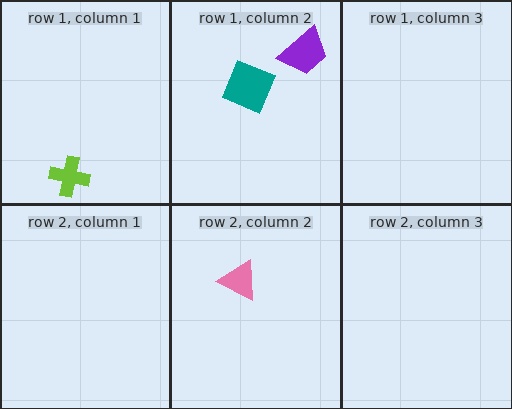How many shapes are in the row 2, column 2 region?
1.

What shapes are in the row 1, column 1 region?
The lime cross.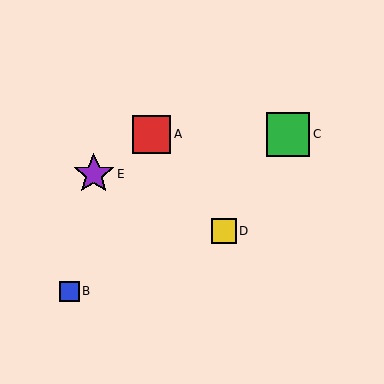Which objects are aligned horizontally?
Objects A, C are aligned horizontally.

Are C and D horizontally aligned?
No, C is at y≈134 and D is at y≈231.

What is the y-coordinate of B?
Object B is at y≈291.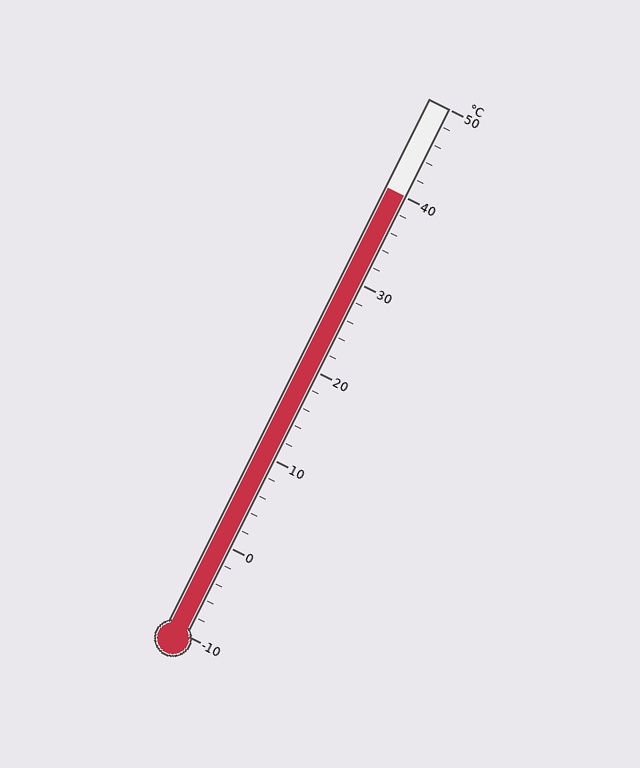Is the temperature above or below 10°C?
The temperature is above 10°C.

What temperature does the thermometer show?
The thermometer shows approximately 40°C.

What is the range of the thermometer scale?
The thermometer scale ranges from -10°C to 50°C.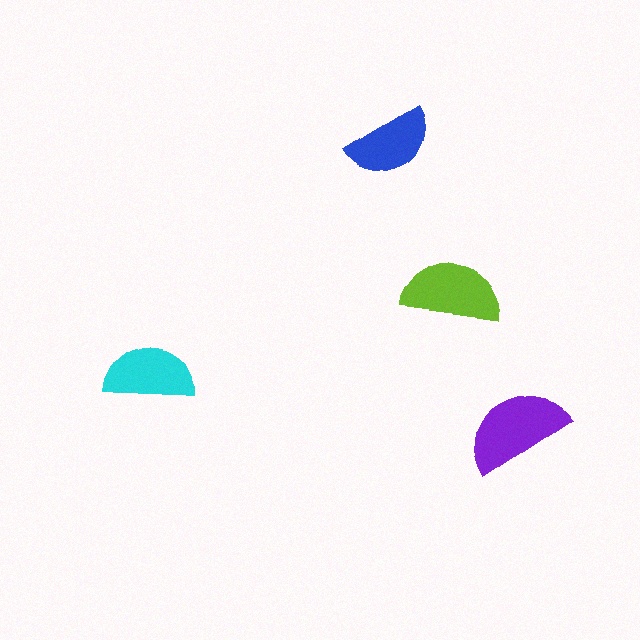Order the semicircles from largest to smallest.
the purple one, the lime one, the cyan one, the blue one.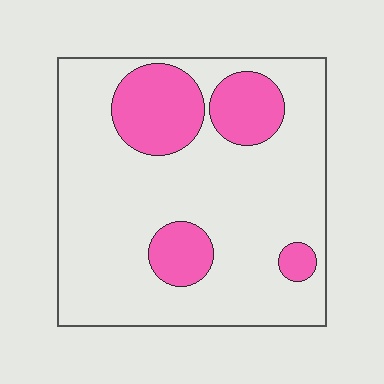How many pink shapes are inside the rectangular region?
4.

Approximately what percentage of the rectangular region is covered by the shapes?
Approximately 20%.